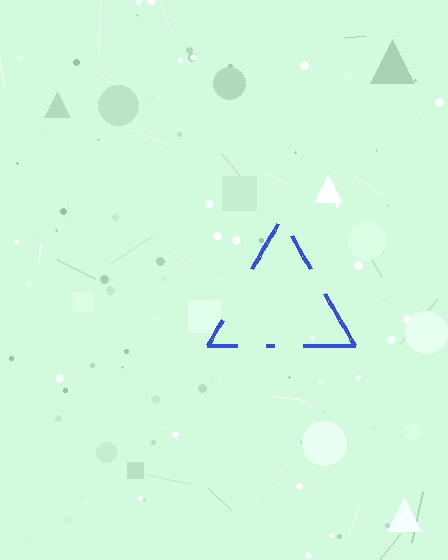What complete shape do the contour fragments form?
The contour fragments form a triangle.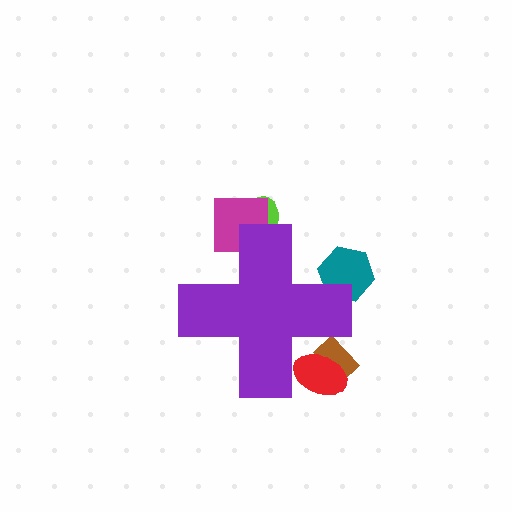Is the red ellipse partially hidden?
Yes, the red ellipse is partially hidden behind the purple cross.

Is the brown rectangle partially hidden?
Yes, the brown rectangle is partially hidden behind the purple cross.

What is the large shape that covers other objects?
A purple cross.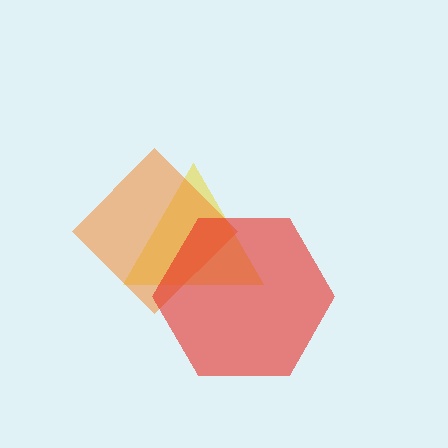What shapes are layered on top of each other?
The layered shapes are: a yellow triangle, an orange diamond, a red hexagon.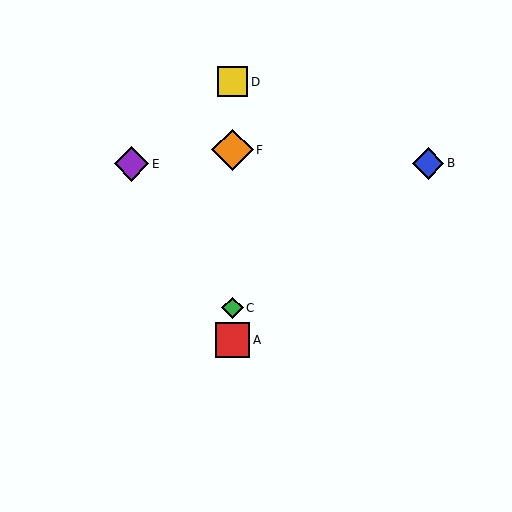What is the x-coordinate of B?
Object B is at x≈428.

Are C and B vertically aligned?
No, C is at x≈233 and B is at x≈428.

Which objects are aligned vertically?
Objects A, C, D, F are aligned vertically.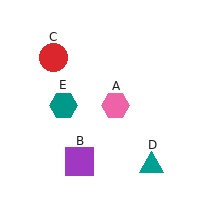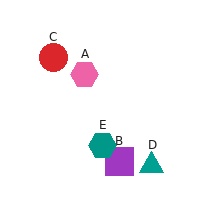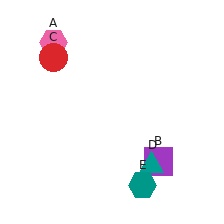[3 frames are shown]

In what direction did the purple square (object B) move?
The purple square (object B) moved right.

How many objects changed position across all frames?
3 objects changed position: pink hexagon (object A), purple square (object B), teal hexagon (object E).